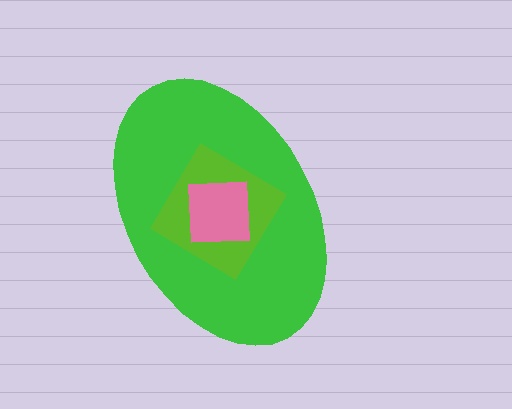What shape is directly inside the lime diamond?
The pink square.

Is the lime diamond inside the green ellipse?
Yes.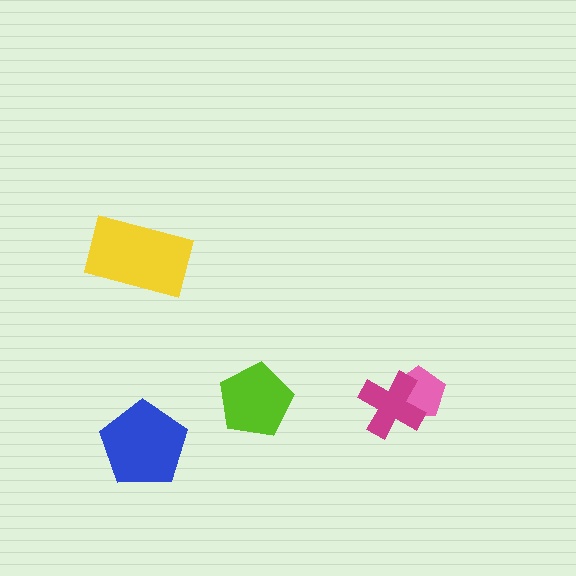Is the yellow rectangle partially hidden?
No, no other shape covers it.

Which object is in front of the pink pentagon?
The magenta cross is in front of the pink pentagon.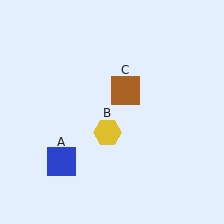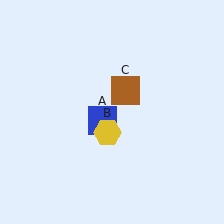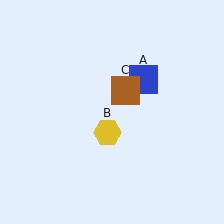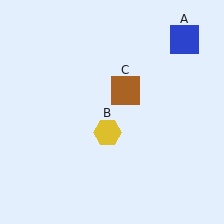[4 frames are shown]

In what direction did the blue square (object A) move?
The blue square (object A) moved up and to the right.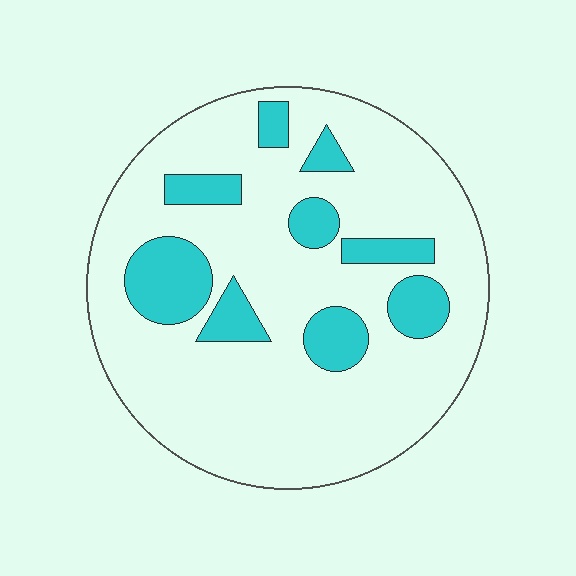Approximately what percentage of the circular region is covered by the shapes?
Approximately 20%.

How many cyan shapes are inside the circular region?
9.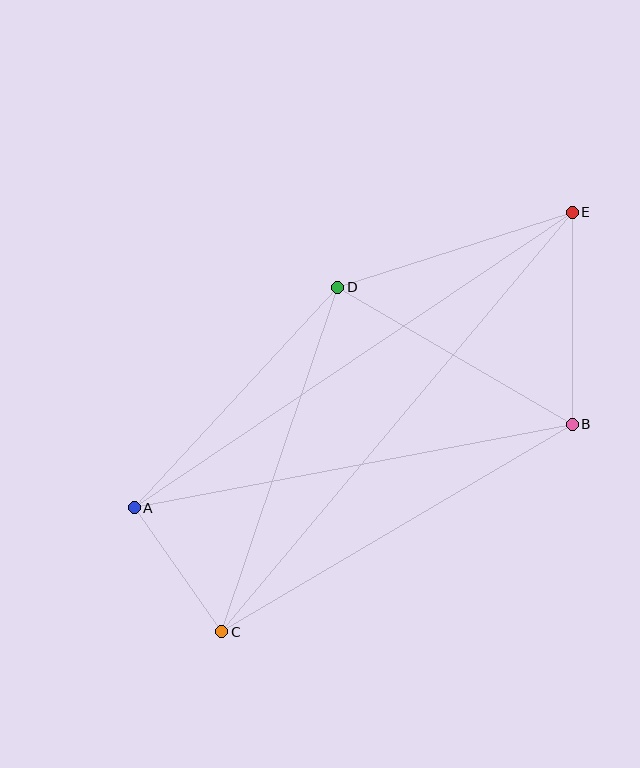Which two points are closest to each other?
Points A and C are closest to each other.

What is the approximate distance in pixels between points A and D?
The distance between A and D is approximately 300 pixels.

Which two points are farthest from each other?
Points C and E are farthest from each other.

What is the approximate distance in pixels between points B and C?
The distance between B and C is approximately 408 pixels.